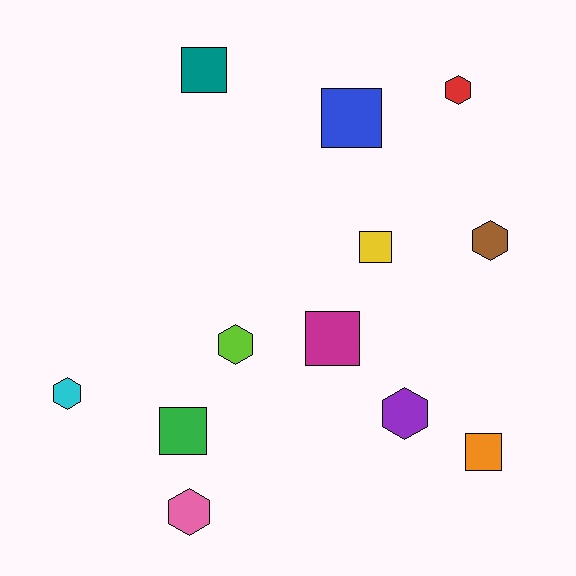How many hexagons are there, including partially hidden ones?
There are 6 hexagons.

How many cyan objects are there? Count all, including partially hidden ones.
There is 1 cyan object.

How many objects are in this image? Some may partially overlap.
There are 12 objects.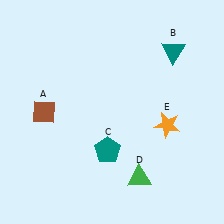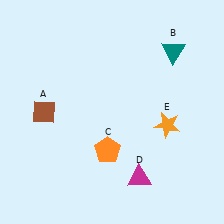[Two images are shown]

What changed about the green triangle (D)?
In Image 1, D is green. In Image 2, it changed to magenta.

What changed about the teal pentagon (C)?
In Image 1, C is teal. In Image 2, it changed to orange.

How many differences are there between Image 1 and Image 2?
There are 2 differences between the two images.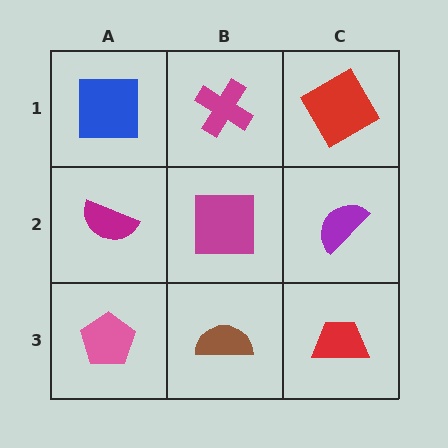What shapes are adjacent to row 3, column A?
A magenta semicircle (row 2, column A), a brown semicircle (row 3, column B).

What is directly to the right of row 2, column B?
A purple semicircle.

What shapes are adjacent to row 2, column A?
A blue square (row 1, column A), a pink pentagon (row 3, column A), a magenta square (row 2, column B).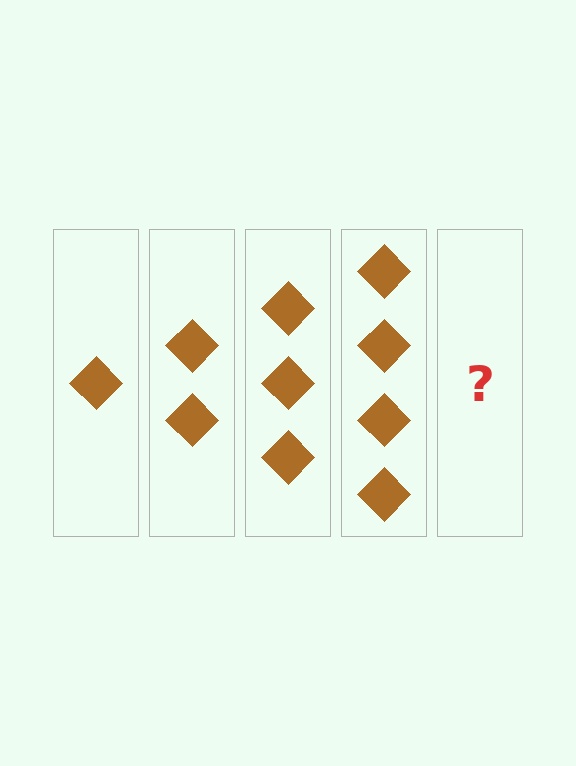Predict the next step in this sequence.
The next step is 5 diamonds.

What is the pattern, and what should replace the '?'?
The pattern is that each step adds one more diamond. The '?' should be 5 diamonds.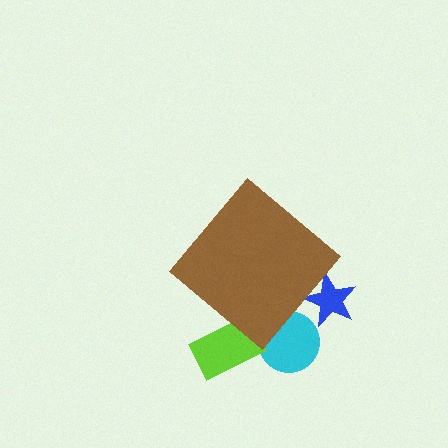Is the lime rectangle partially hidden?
Yes, the lime rectangle is partially hidden behind the brown diamond.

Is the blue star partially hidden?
Yes, the blue star is partially hidden behind the brown diamond.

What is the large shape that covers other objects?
A brown diamond.